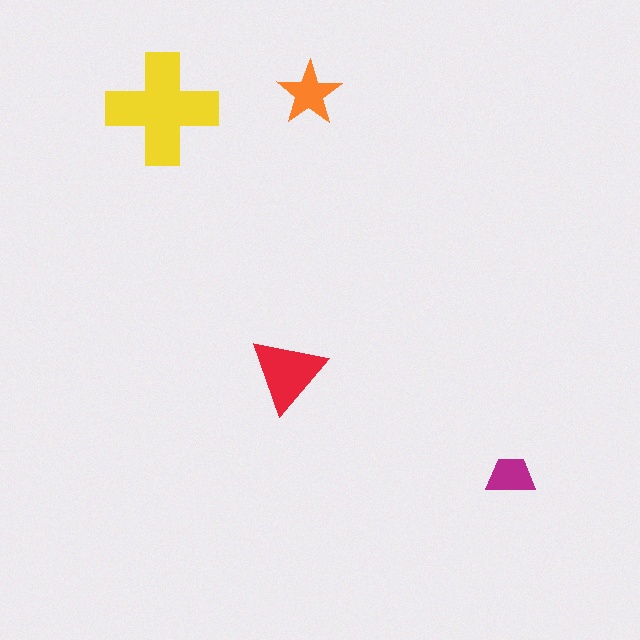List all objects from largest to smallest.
The yellow cross, the red triangle, the orange star, the magenta trapezoid.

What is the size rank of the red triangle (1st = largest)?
2nd.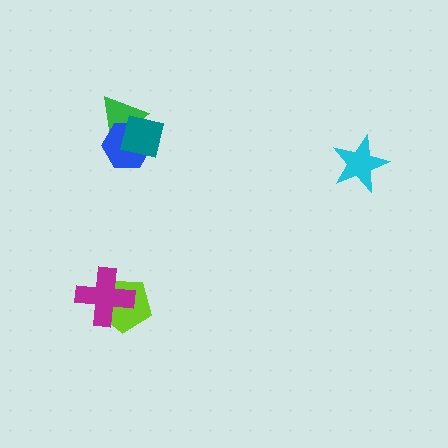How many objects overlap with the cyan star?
0 objects overlap with the cyan star.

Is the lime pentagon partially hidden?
Yes, it is partially covered by another shape.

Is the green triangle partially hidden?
Yes, it is partially covered by another shape.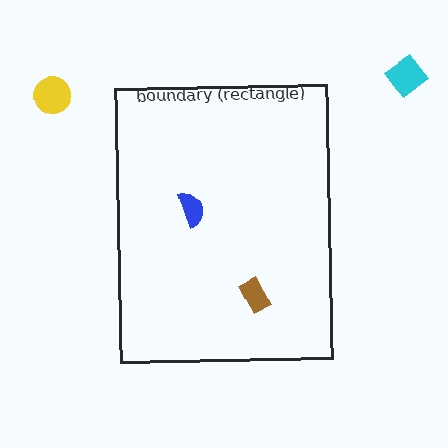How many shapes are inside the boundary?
2 inside, 2 outside.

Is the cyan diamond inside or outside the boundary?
Outside.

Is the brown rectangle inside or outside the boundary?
Inside.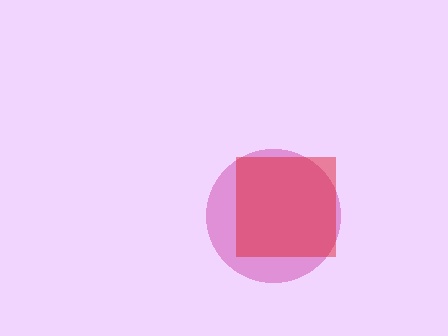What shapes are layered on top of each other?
The layered shapes are: a magenta circle, a red square.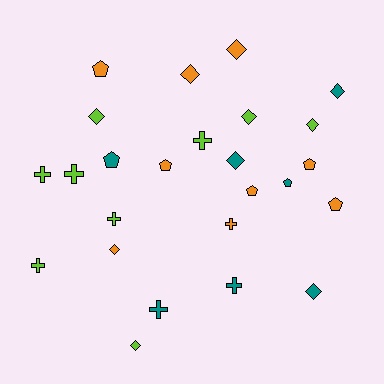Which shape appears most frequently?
Diamond, with 10 objects.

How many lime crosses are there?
There are 5 lime crosses.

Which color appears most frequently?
Orange, with 9 objects.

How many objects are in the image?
There are 25 objects.